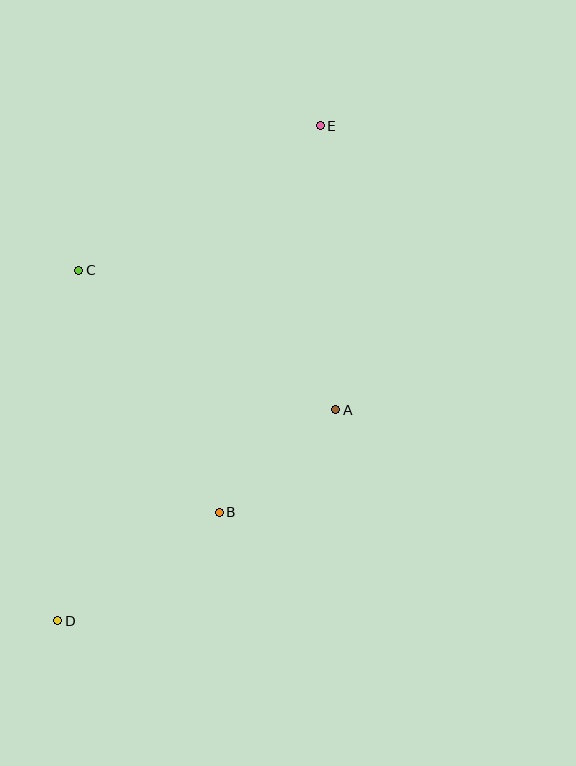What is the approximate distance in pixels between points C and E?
The distance between C and E is approximately 282 pixels.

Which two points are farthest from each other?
Points D and E are farthest from each other.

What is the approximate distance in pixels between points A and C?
The distance between A and C is approximately 292 pixels.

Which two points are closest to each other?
Points A and B are closest to each other.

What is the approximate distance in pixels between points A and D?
The distance between A and D is approximately 349 pixels.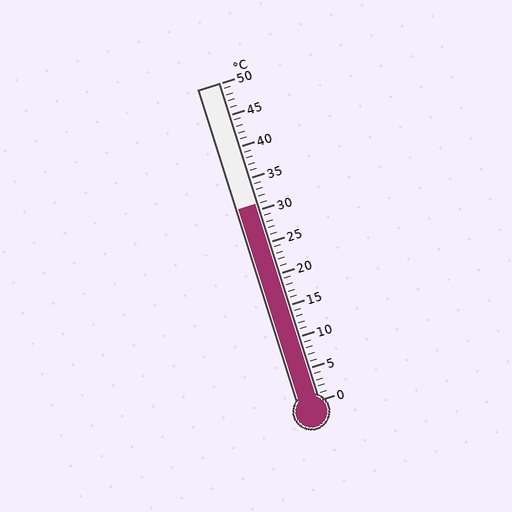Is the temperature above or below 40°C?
The temperature is below 40°C.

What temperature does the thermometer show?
The thermometer shows approximately 31°C.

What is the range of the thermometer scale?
The thermometer scale ranges from 0°C to 50°C.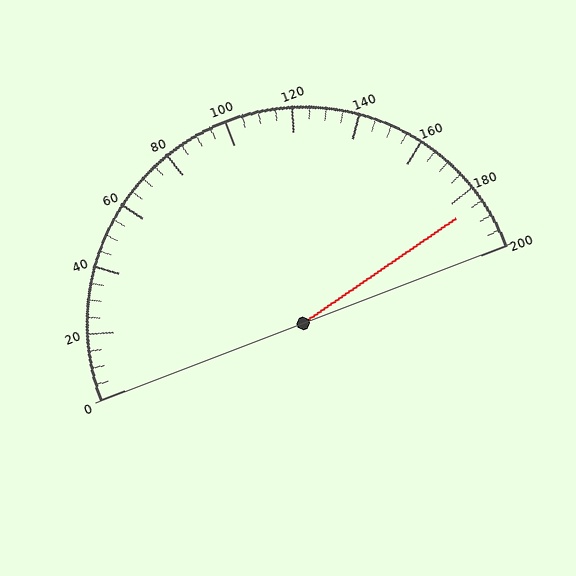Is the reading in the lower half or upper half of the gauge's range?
The reading is in the upper half of the range (0 to 200).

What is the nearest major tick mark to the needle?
The nearest major tick mark is 180.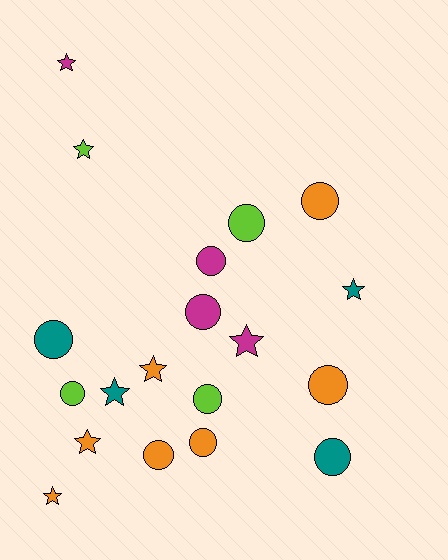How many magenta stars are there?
There are 2 magenta stars.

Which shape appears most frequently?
Circle, with 11 objects.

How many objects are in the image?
There are 19 objects.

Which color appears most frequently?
Orange, with 7 objects.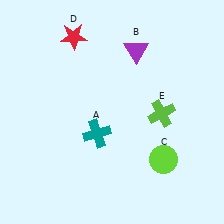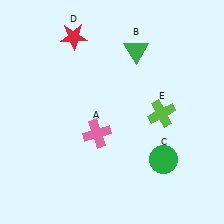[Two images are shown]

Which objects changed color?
A changed from teal to pink. B changed from purple to green. C changed from lime to green.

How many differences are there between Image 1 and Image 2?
There are 3 differences between the two images.